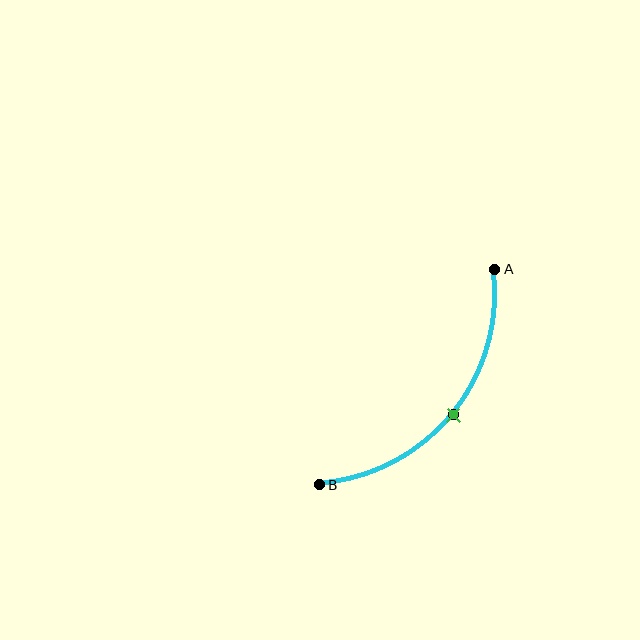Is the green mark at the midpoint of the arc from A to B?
Yes. The green mark lies on the arc at equal arc-length from both A and B — it is the arc midpoint.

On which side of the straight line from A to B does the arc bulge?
The arc bulges below and to the right of the straight line connecting A and B.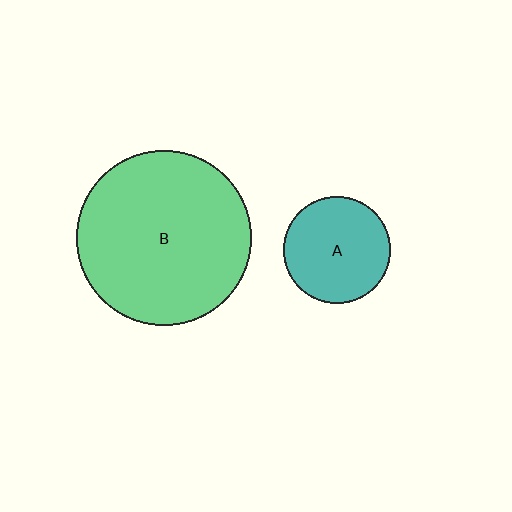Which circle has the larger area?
Circle B (green).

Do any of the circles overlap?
No, none of the circles overlap.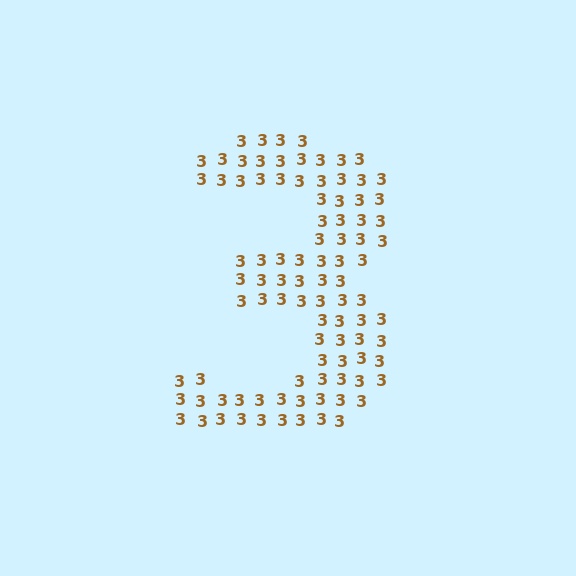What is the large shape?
The large shape is the digit 3.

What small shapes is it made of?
It is made of small digit 3's.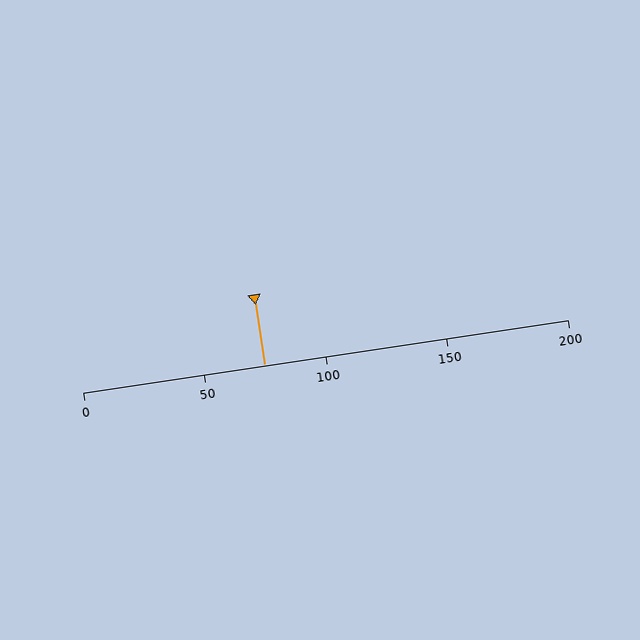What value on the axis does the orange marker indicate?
The marker indicates approximately 75.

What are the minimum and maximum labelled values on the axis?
The axis runs from 0 to 200.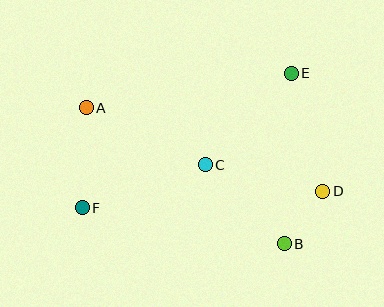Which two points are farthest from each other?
Points A and D are farthest from each other.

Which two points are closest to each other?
Points B and D are closest to each other.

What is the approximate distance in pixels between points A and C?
The distance between A and C is approximately 132 pixels.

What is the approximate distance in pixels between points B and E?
The distance between B and E is approximately 170 pixels.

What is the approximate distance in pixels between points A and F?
The distance between A and F is approximately 100 pixels.